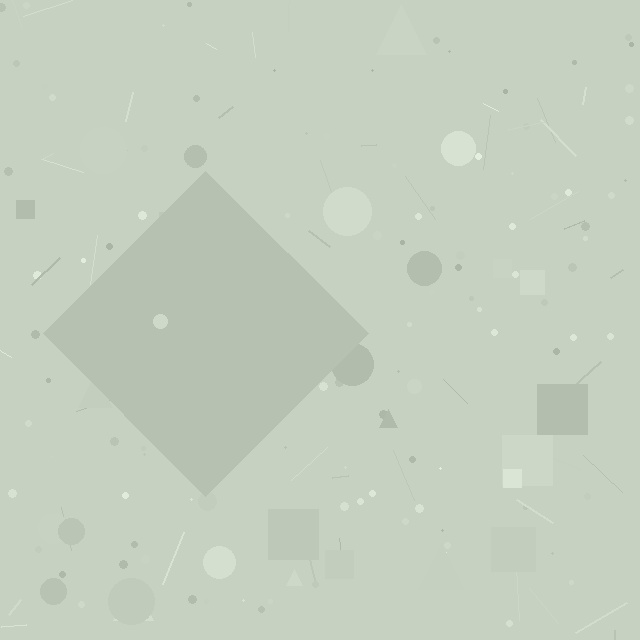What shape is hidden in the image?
A diamond is hidden in the image.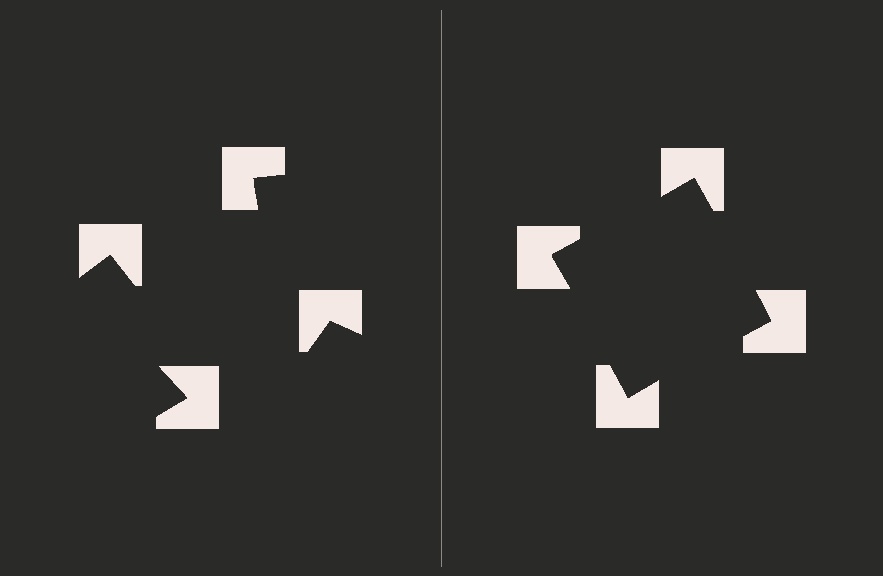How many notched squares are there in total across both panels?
8 — 4 on each side.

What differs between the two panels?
The notched squares are positioned identically on both sides; only the wedge orientations differ. On the right they align to a square; on the left they are misaligned.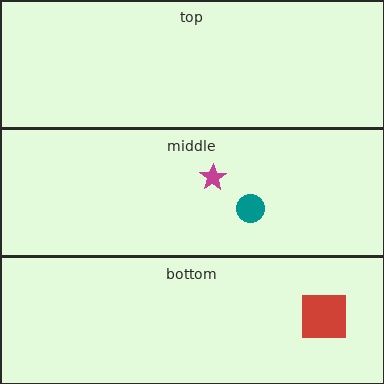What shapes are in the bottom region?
The red square.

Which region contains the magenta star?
The middle region.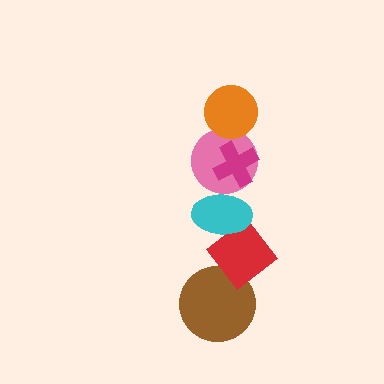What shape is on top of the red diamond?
The cyan ellipse is on top of the red diamond.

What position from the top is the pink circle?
The pink circle is 3rd from the top.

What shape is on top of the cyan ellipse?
The pink circle is on top of the cyan ellipse.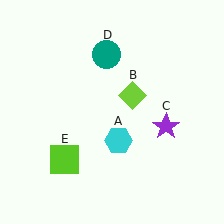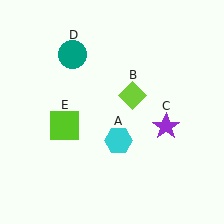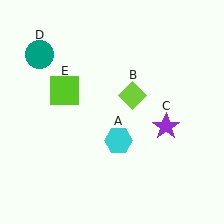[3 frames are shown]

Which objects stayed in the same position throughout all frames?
Cyan hexagon (object A) and lime diamond (object B) and purple star (object C) remained stationary.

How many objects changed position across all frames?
2 objects changed position: teal circle (object D), lime square (object E).